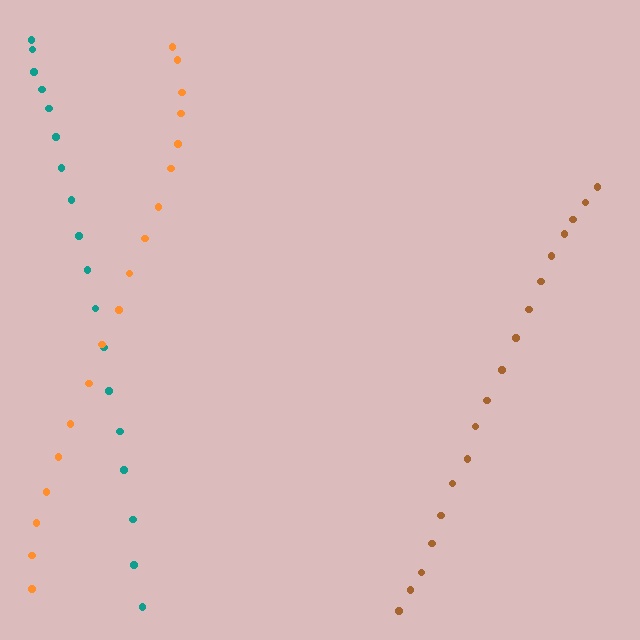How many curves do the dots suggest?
There are 3 distinct paths.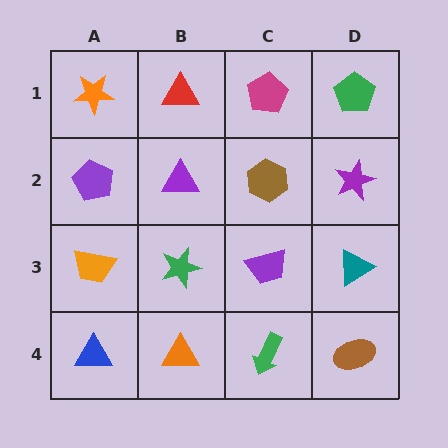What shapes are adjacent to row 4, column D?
A teal triangle (row 3, column D), a green arrow (row 4, column C).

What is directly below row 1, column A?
A purple pentagon.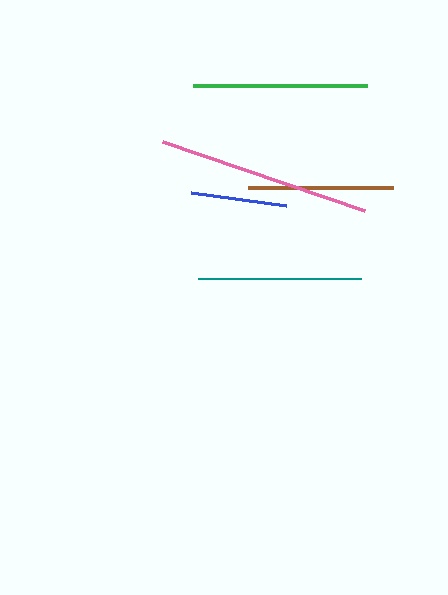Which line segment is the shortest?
The blue line is the shortest at approximately 96 pixels.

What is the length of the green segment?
The green segment is approximately 174 pixels long.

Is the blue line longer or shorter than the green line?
The green line is longer than the blue line.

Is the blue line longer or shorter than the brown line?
The brown line is longer than the blue line.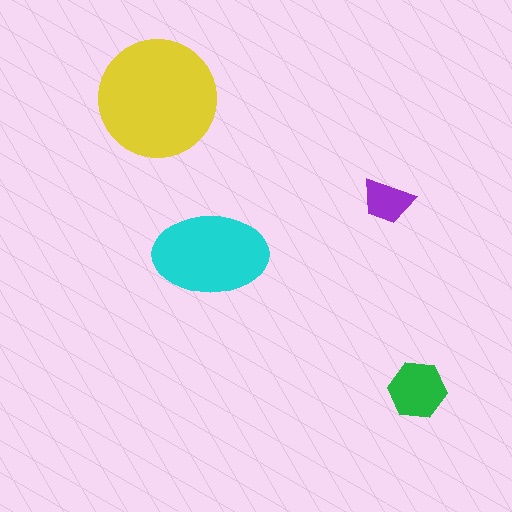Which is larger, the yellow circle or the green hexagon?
The yellow circle.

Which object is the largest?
The yellow circle.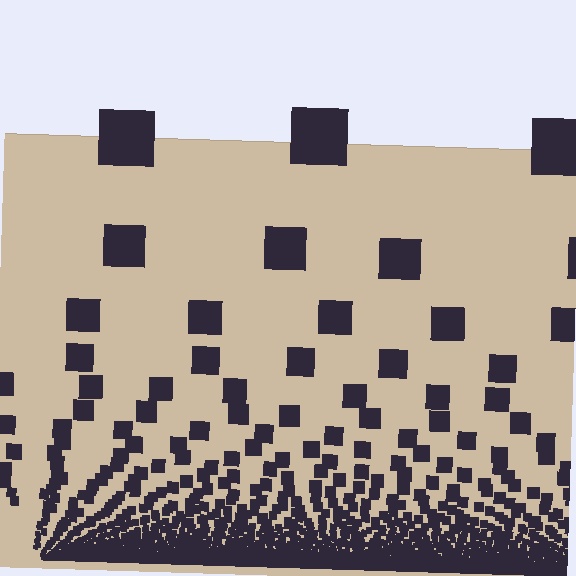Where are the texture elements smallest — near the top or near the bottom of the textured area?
Near the bottom.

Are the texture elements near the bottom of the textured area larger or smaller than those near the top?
Smaller. The gradient is inverted — elements near the bottom are smaller and denser.